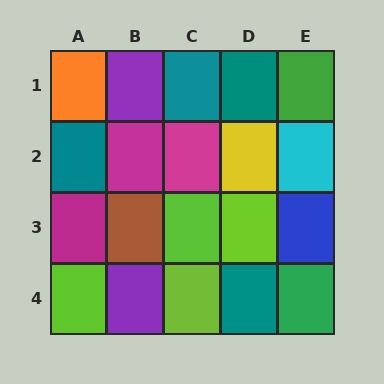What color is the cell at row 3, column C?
Lime.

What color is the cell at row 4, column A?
Lime.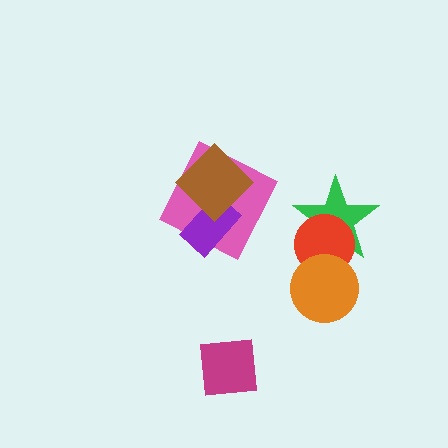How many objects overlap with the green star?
2 objects overlap with the green star.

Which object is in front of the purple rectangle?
The brown diamond is in front of the purple rectangle.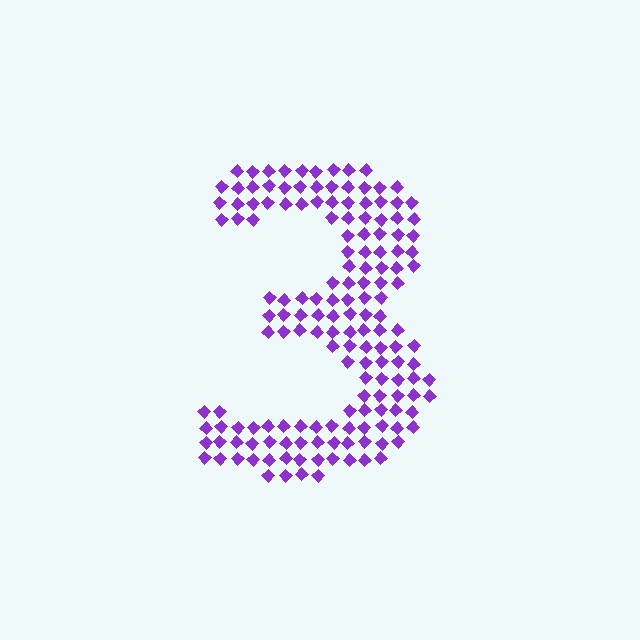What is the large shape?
The large shape is the digit 3.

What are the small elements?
The small elements are diamonds.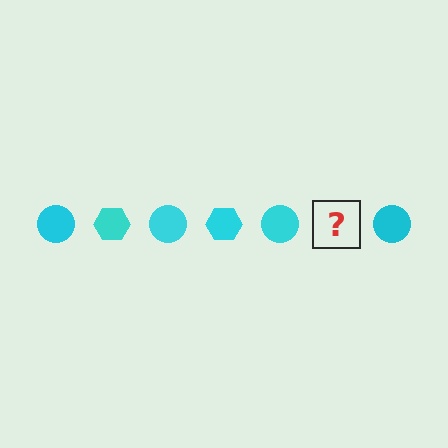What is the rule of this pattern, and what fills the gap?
The rule is that the pattern cycles through circle, hexagon shapes in cyan. The gap should be filled with a cyan hexagon.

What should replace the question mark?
The question mark should be replaced with a cyan hexagon.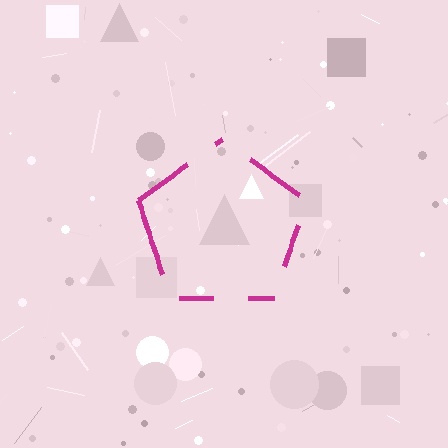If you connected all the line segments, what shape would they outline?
They would outline a pentagon.